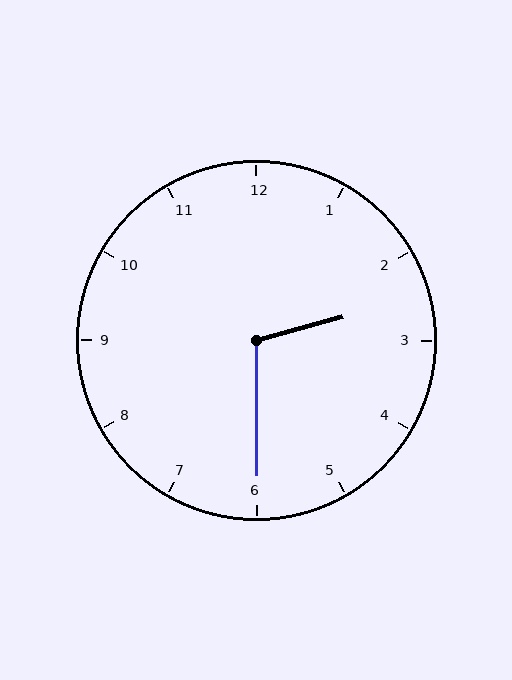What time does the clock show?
2:30.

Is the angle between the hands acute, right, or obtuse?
It is obtuse.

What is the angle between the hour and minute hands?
Approximately 105 degrees.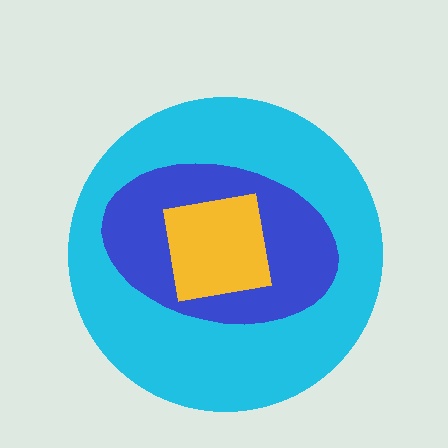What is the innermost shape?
The yellow square.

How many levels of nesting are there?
3.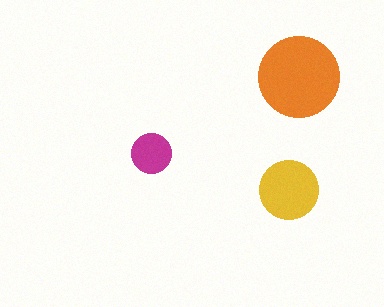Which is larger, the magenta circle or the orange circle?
The orange one.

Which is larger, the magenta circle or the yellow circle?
The yellow one.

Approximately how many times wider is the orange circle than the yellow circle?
About 1.5 times wider.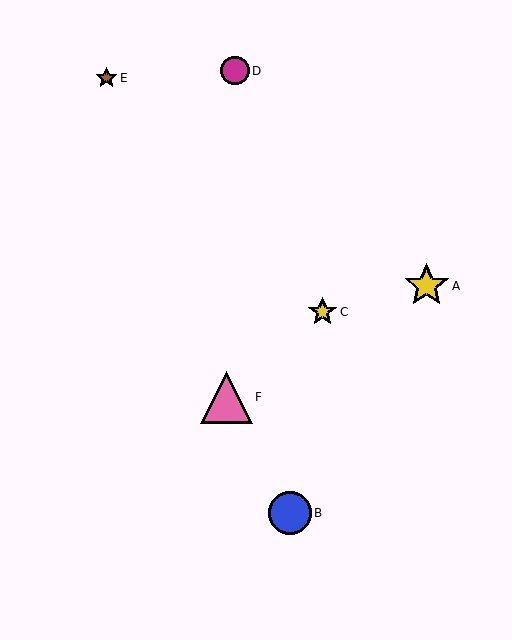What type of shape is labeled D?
Shape D is a magenta circle.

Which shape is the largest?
The pink triangle (labeled F) is the largest.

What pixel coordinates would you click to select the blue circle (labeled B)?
Click at (290, 513) to select the blue circle B.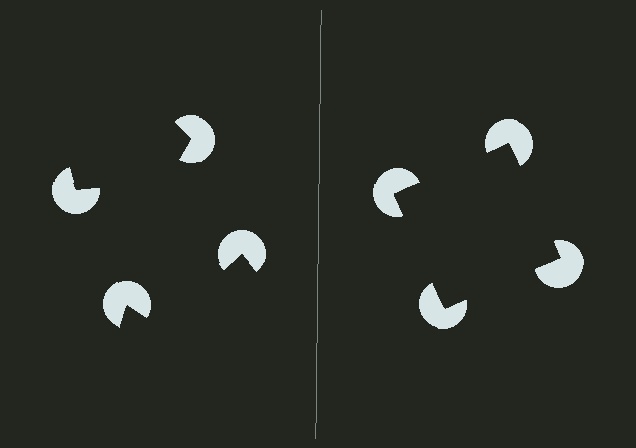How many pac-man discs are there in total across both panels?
8 — 4 on each side.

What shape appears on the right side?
An illusory square.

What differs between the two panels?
The pac-man discs are positioned identically on both sides; only the wedge orientations differ. On the right they align to a square; on the left they are misaligned.